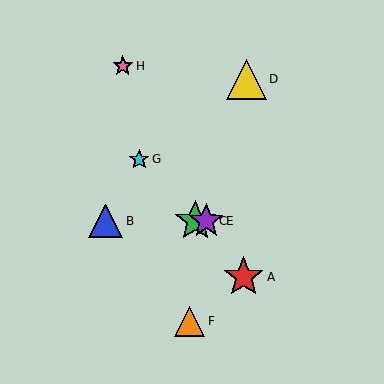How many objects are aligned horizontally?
3 objects (B, C, E) are aligned horizontally.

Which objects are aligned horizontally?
Objects B, C, E are aligned horizontally.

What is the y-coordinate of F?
Object F is at y≈321.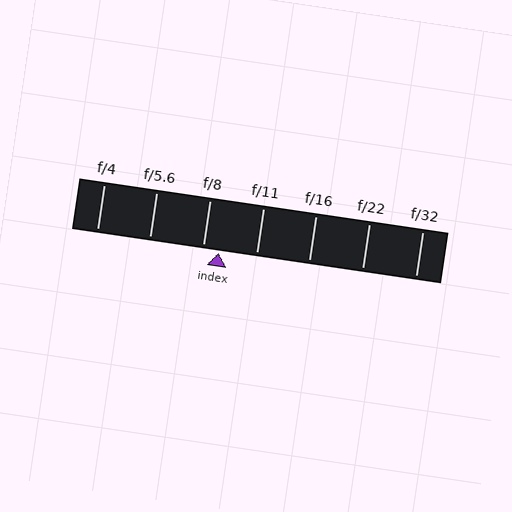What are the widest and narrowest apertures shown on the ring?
The widest aperture shown is f/4 and the narrowest is f/32.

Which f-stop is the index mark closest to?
The index mark is closest to f/8.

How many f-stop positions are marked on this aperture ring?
There are 7 f-stop positions marked.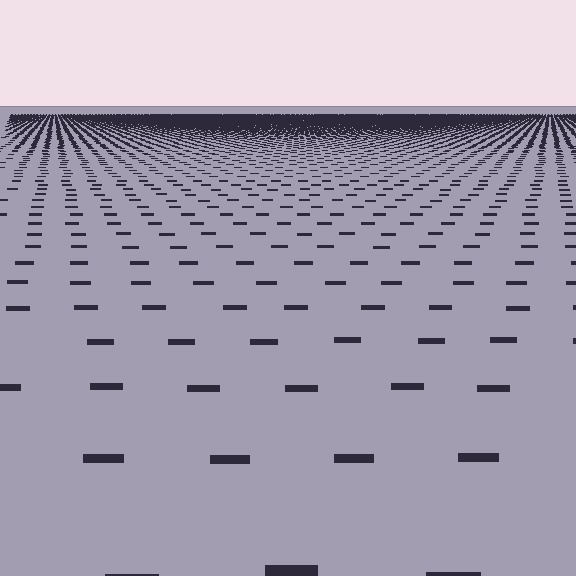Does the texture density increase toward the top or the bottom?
Density increases toward the top.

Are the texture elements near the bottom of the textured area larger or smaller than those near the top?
Larger. Near the bottom, elements are closer to the viewer and appear at a bigger on-screen size.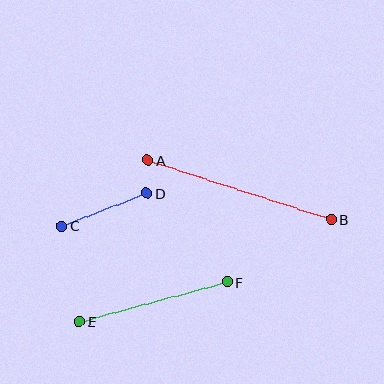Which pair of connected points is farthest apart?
Points A and B are farthest apart.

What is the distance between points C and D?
The distance is approximately 91 pixels.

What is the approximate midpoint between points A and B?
The midpoint is at approximately (240, 190) pixels.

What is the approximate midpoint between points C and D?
The midpoint is at approximately (104, 210) pixels.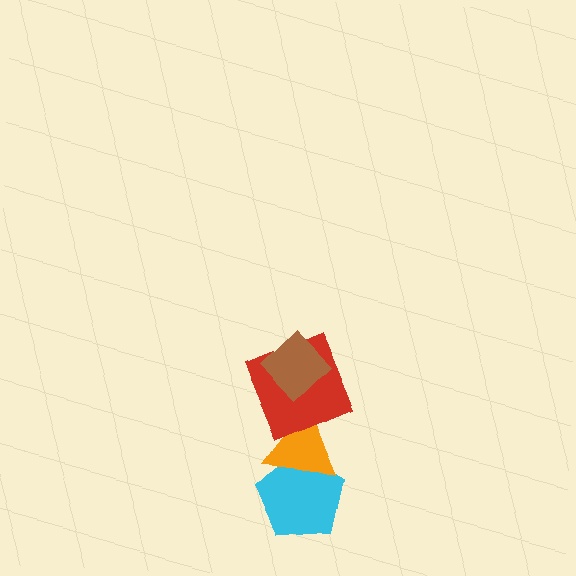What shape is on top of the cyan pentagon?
The orange triangle is on top of the cyan pentagon.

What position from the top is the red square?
The red square is 2nd from the top.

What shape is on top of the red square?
The brown diamond is on top of the red square.